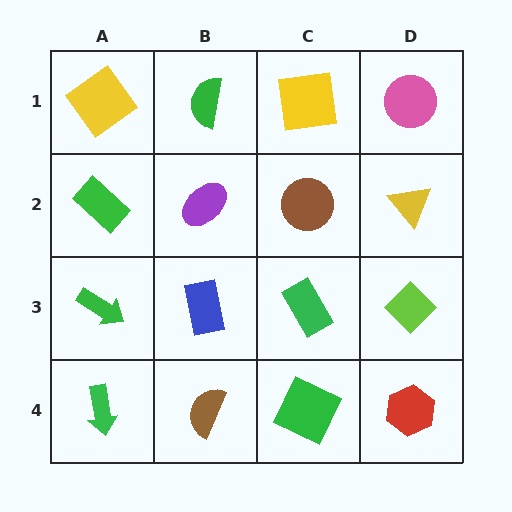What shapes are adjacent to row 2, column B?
A green semicircle (row 1, column B), a blue rectangle (row 3, column B), a green rectangle (row 2, column A), a brown circle (row 2, column C).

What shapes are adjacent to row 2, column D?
A pink circle (row 1, column D), a lime diamond (row 3, column D), a brown circle (row 2, column C).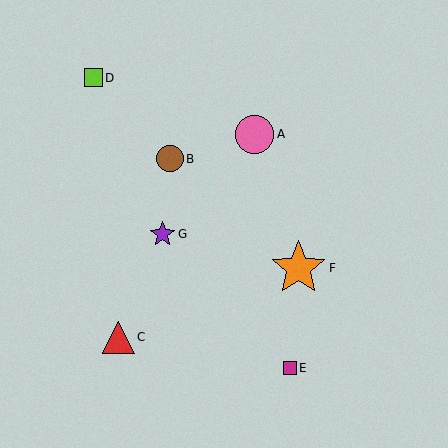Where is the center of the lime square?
The center of the lime square is at (93, 78).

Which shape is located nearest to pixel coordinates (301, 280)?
The orange star (labeled F) at (299, 268) is nearest to that location.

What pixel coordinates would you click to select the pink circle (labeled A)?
Click at (255, 134) to select the pink circle A.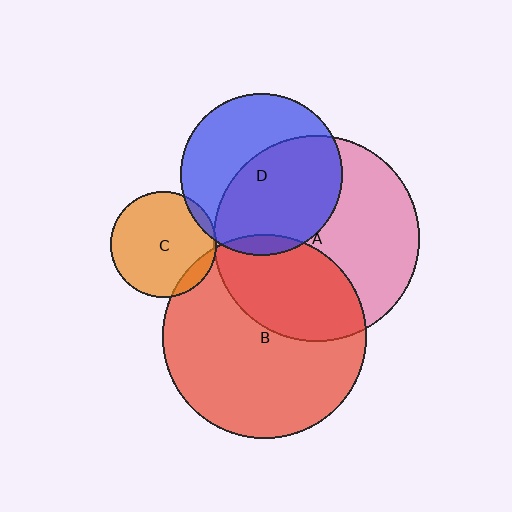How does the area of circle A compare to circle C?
Approximately 3.8 times.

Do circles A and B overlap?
Yes.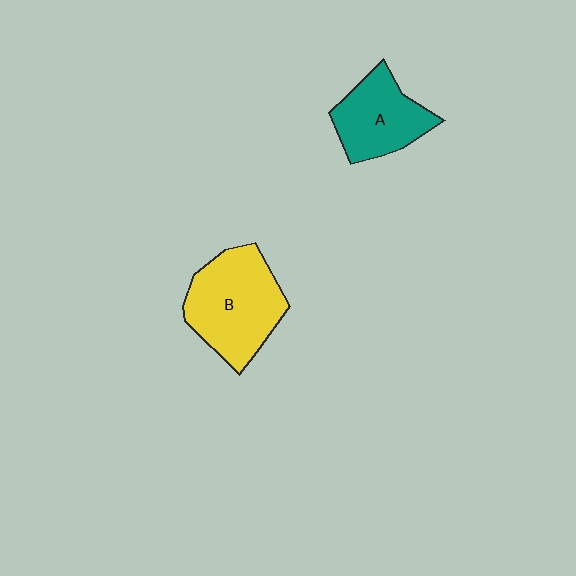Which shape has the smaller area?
Shape A (teal).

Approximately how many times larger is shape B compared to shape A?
Approximately 1.4 times.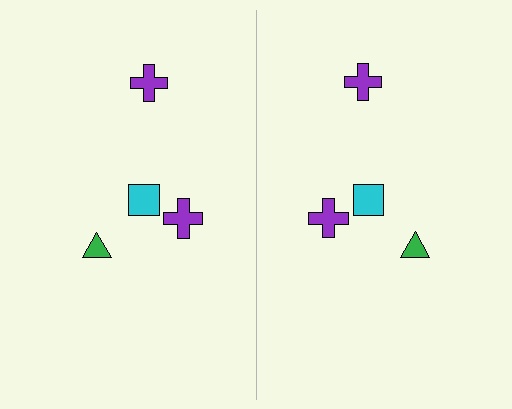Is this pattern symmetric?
Yes, this pattern has bilateral (reflection) symmetry.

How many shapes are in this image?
There are 8 shapes in this image.